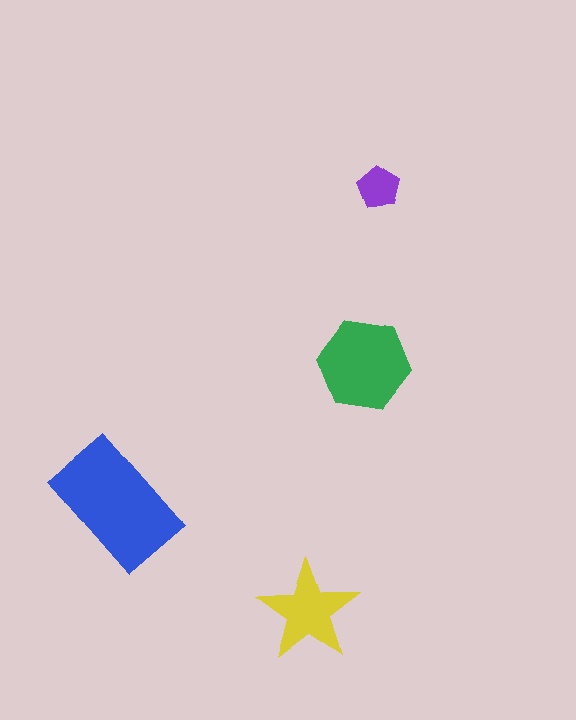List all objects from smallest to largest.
The purple pentagon, the yellow star, the green hexagon, the blue rectangle.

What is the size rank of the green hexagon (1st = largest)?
2nd.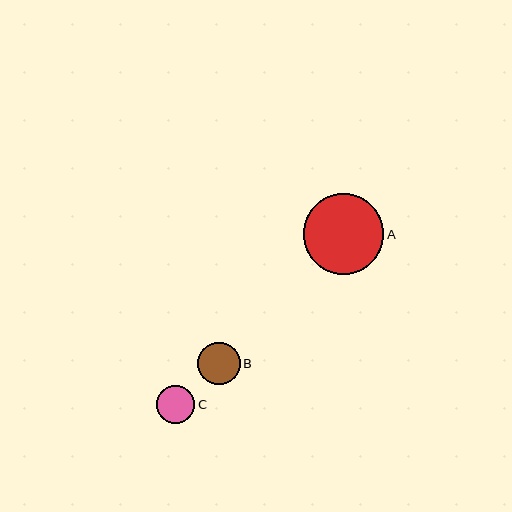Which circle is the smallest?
Circle C is the smallest with a size of approximately 38 pixels.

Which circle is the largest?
Circle A is the largest with a size of approximately 80 pixels.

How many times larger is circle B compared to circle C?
Circle B is approximately 1.1 times the size of circle C.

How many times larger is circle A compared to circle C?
Circle A is approximately 2.1 times the size of circle C.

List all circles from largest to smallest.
From largest to smallest: A, B, C.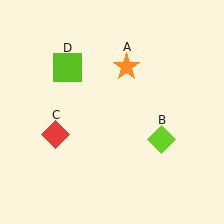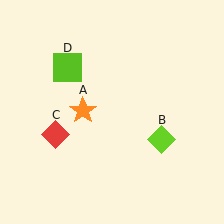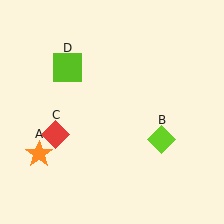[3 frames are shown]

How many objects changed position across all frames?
1 object changed position: orange star (object A).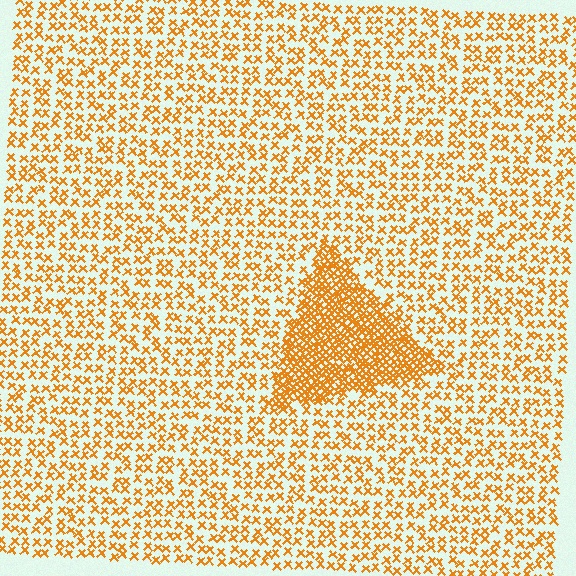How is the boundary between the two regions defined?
The boundary is defined by a change in element density (approximately 2.6x ratio). All elements are the same color, size, and shape.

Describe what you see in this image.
The image contains small orange elements arranged at two different densities. A triangle-shaped region is visible where the elements are more densely packed than the surrounding area.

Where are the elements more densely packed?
The elements are more densely packed inside the triangle boundary.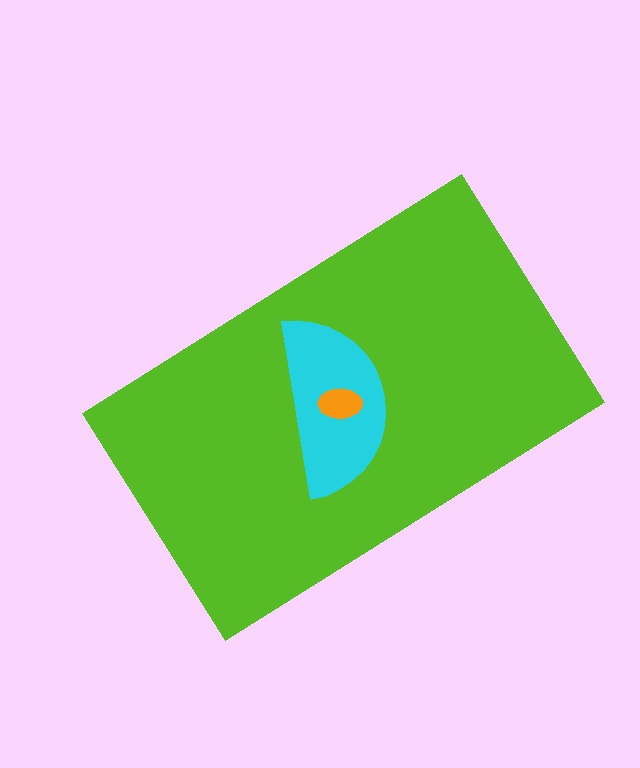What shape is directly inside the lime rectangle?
The cyan semicircle.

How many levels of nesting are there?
3.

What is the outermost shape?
The lime rectangle.